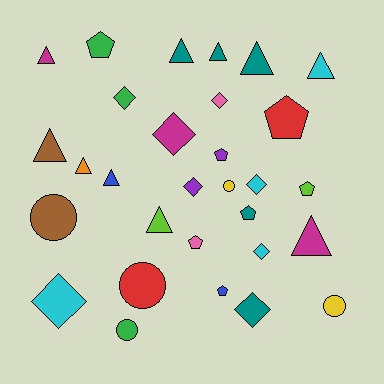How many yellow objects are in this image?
There are 2 yellow objects.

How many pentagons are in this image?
There are 7 pentagons.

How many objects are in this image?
There are 30 objects.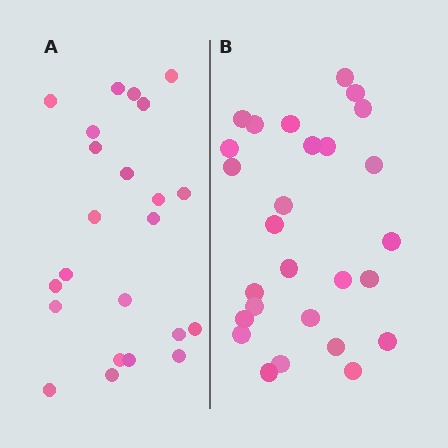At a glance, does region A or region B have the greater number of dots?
Region B (the right region) has more dots.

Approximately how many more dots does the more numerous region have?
Region B has about 4 more dots than region A.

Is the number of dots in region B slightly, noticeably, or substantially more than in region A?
Region B has only slightly more — the two regions are fairly close. The ratio is roughly 1.2 to 1.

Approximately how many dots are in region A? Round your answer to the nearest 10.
About 20 dots. (The exact count is 23, which rounds to 20.)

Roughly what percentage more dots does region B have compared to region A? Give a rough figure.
About 15% more.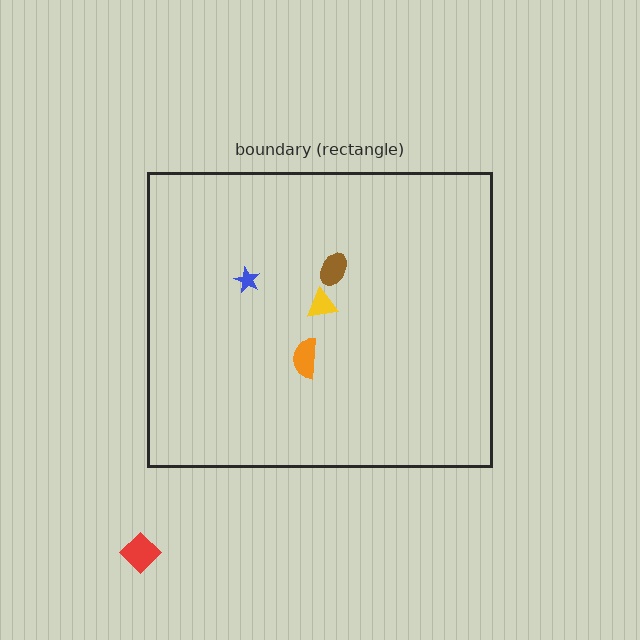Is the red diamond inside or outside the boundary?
Outside.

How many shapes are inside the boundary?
4 inside, 1 outside.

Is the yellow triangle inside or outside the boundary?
Inside.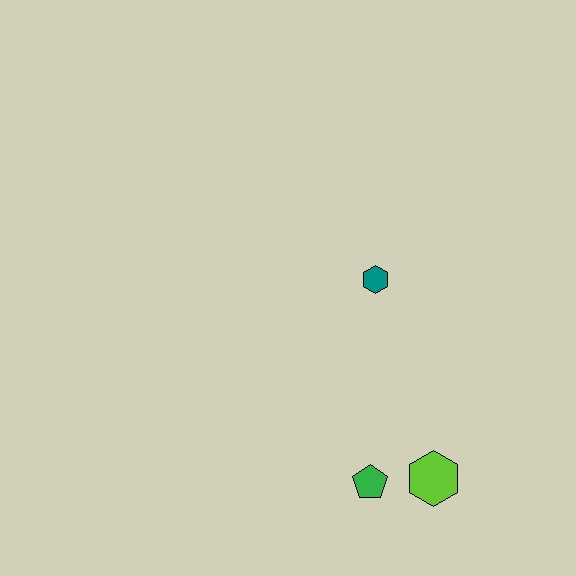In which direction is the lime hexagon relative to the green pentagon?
The lime hexagon is to the right of the green pentagon.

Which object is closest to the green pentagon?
The lime hexagon is closest to the green pentagon.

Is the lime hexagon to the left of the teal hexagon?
No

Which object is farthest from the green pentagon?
The teal hexagon is farthest from the green pentagon.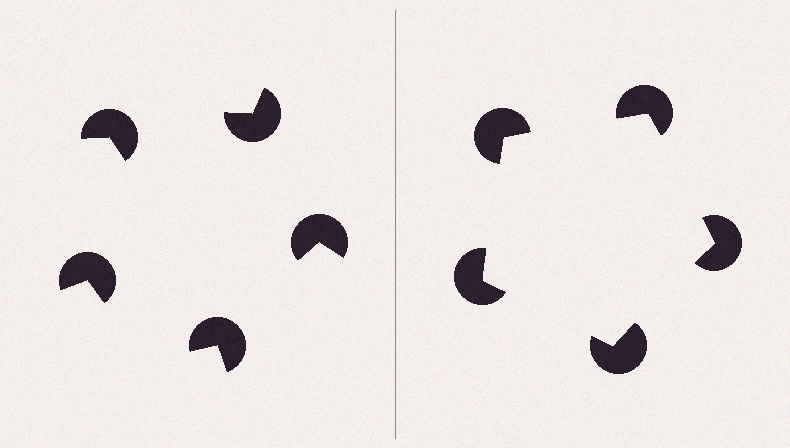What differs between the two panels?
The pac-man discs are positioned identically on both sides; only the wedge orientations differ. On the right they align to a pentagon; on the left they are misaligned.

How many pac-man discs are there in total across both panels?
10 — 5 on each side.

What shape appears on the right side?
An illusory pentagon.